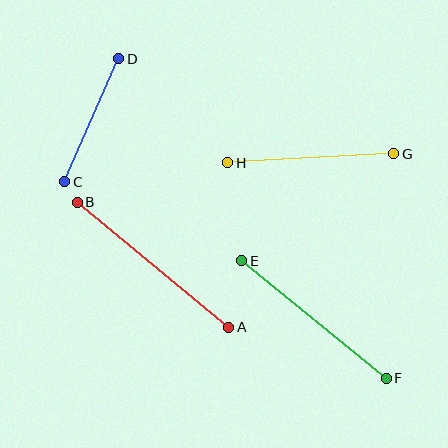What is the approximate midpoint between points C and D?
The midpoint is at approximately (92, 120) pixels.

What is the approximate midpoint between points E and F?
The midpoint is at approximately (314, 320) pixels.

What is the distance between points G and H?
The distance is approximately 166 pixels.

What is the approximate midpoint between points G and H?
The midpoint is at approximately (311, 158) pixels.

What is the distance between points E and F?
The distance is approximately 186 pixels.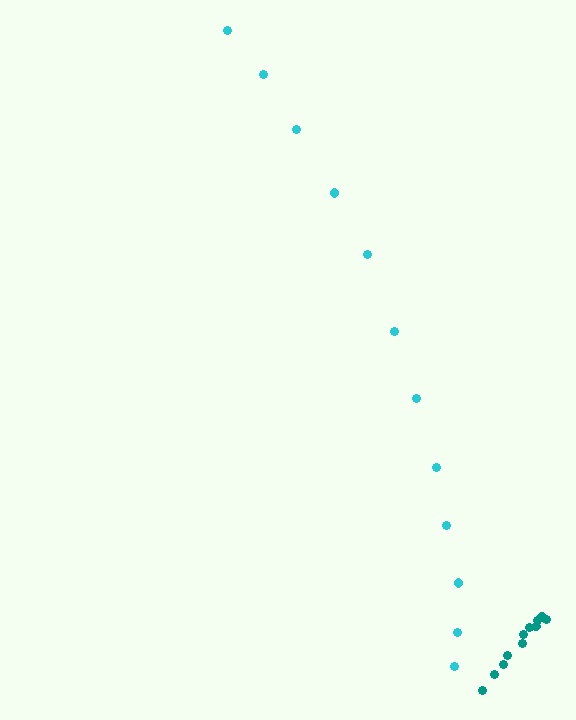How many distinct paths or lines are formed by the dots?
There are 2 distinct paths.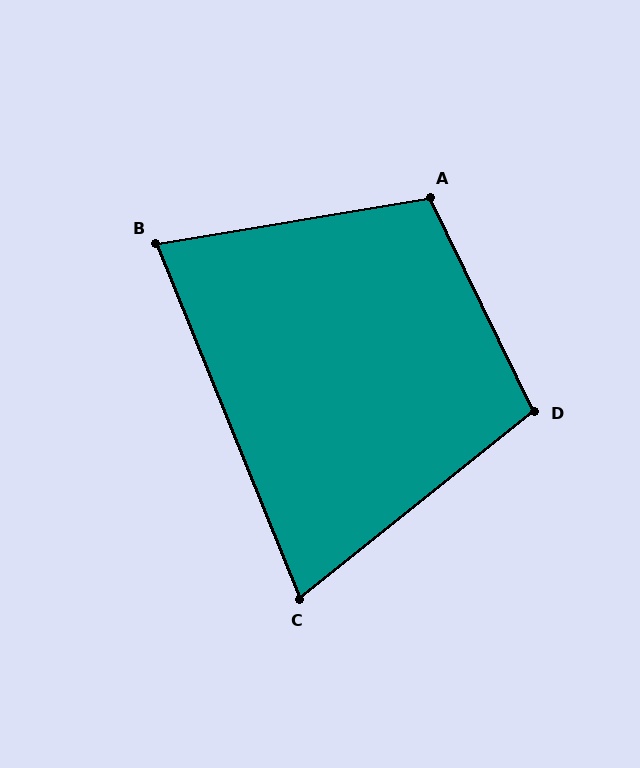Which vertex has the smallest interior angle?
C, at approximately 73 degrees.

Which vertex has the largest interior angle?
A, at approximately 107 degrees.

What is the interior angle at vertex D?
Approximately 103 degrees (obtuse).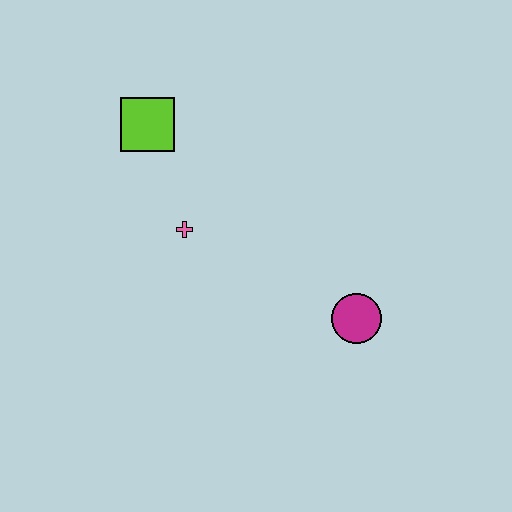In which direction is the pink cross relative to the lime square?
The pink cross is below the lime square.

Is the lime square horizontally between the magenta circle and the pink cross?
No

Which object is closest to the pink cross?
The lime square is closest to the pink cross.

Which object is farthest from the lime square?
The magenta circle is farthest from the lime square.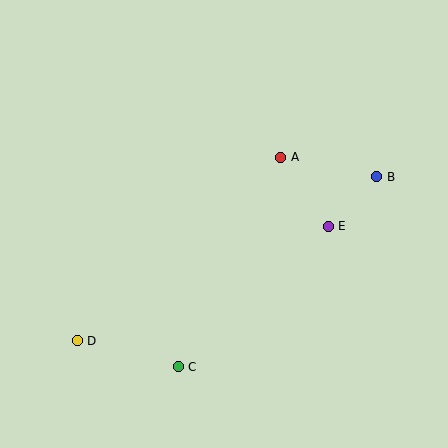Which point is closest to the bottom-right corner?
Point E is closest to the bottom-right corner.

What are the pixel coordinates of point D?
Point D is at (77, 341).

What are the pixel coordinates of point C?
Point C is at (178, 367).